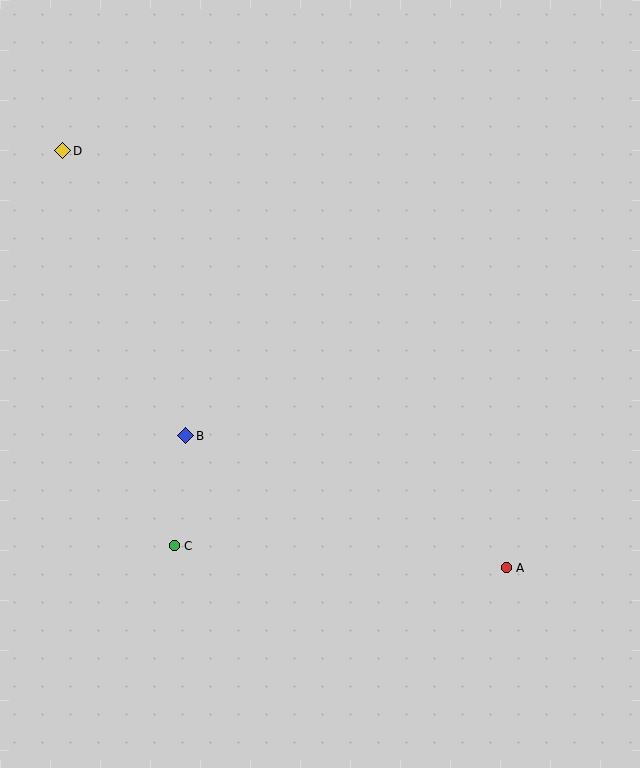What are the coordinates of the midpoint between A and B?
The midpoint between A and B is at (346, 502).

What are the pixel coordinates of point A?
Point A is at (506, 568).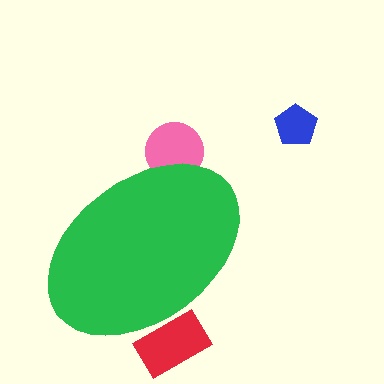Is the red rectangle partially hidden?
Yes, the red rectangle is partially hidden behind the green ellipse.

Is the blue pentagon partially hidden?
No, the blue pentagon is fully visible.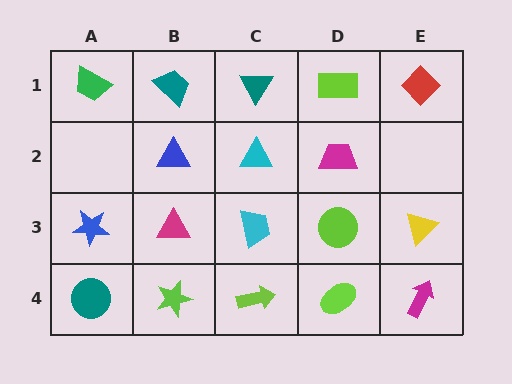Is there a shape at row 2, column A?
No, that cell is empty.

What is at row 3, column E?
A yellow triangle.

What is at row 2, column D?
A magenta trapezoid.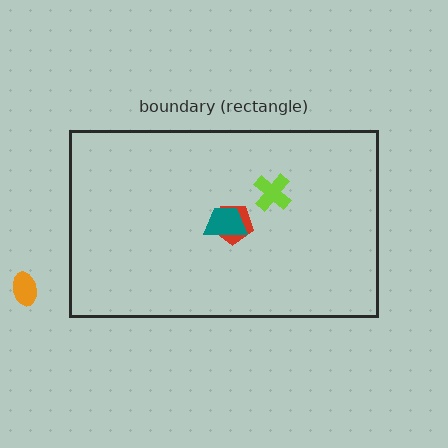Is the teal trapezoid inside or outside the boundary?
Inside.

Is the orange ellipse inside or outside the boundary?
Outside.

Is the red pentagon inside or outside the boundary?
Inside.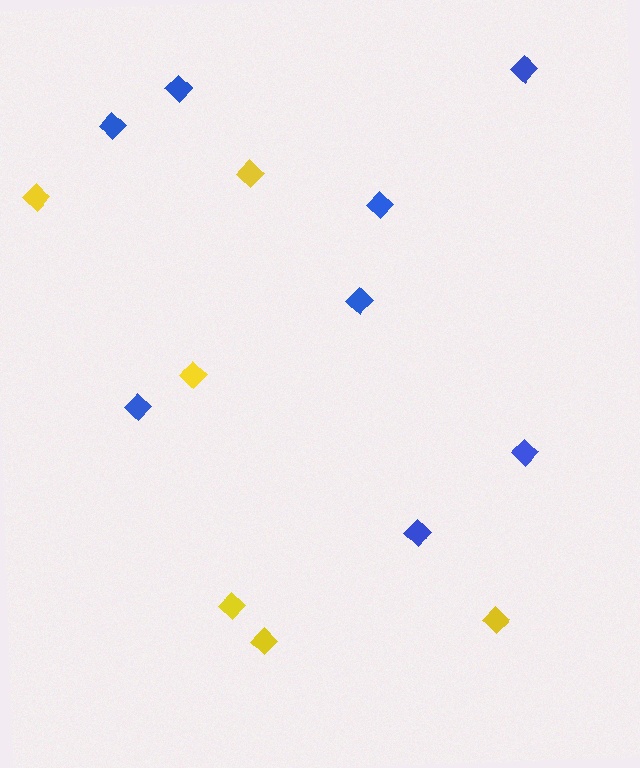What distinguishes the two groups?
There are 2 groups: one group of yellow diamonds (6) and one group of blue diamonds (8).